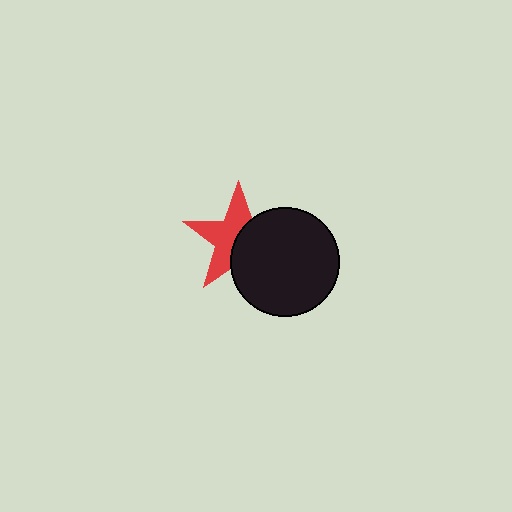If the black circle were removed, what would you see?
You would see the complete red star.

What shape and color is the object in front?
The object in front is a black circle.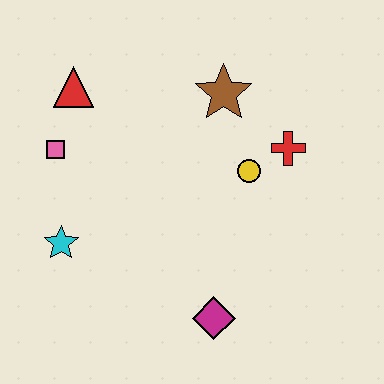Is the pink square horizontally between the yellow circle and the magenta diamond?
No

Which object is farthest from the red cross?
The cyan star is farthest from the red cross.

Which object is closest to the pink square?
The red triangle is closest to the pink square.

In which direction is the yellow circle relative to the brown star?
The yellow circle is below the brown star.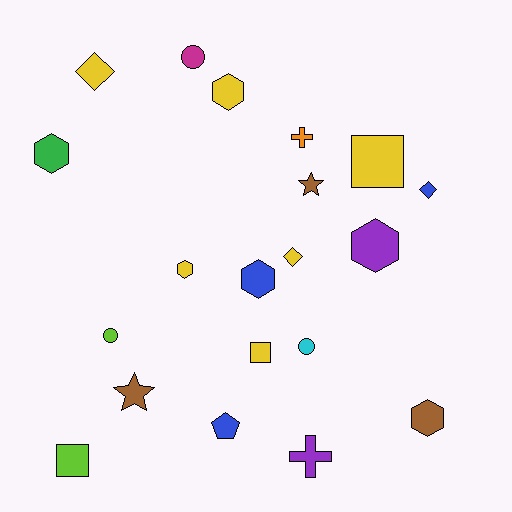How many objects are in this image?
There are 20 objects.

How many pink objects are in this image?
There are no pink objects.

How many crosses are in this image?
There are 2 crosses.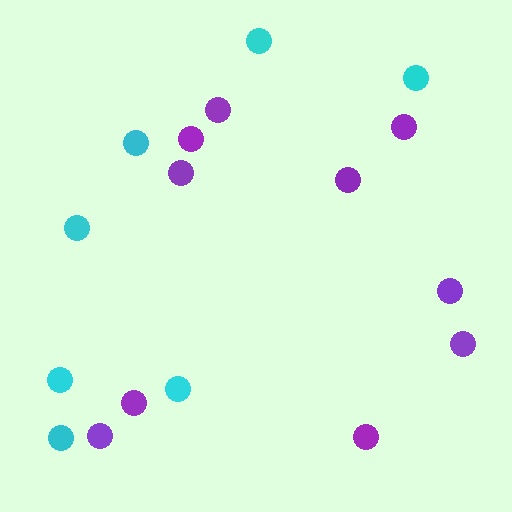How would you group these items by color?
There are 2 groups: one group of cyan circles (7) and one group of purple circles (10).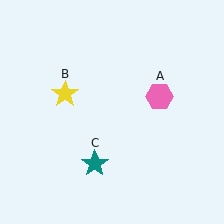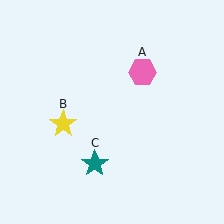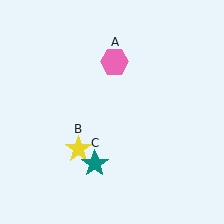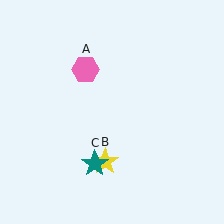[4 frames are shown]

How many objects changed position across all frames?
2 objects changed position: pink hexagon (object A), yellow star (object B).